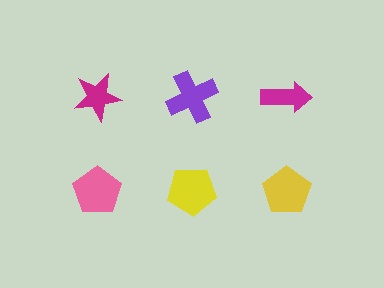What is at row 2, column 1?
A pink pentagon.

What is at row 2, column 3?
A yellow pentagon.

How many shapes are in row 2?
3 shapes.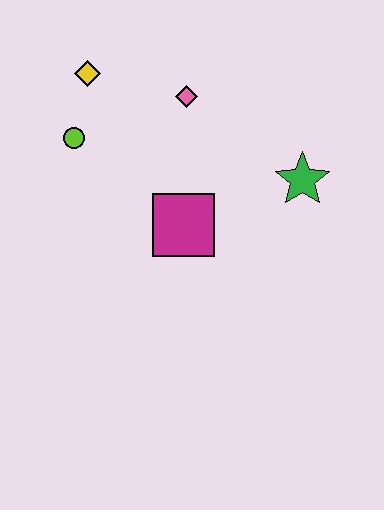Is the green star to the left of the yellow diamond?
No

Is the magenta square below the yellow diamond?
Yes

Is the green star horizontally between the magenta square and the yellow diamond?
No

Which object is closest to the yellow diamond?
The lime circle is closest to the yellow diamond.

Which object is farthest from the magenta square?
The yellow diamond is farthest from the magenta square.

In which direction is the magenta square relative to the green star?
The magenta square is to the left of the green star.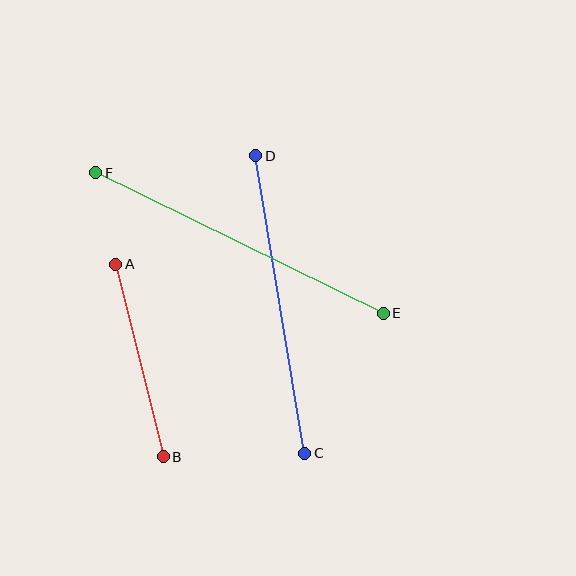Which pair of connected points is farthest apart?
Points E and F are farthest apart.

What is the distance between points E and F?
The distance is approximately 320 pixels.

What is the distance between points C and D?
The distance is approximately 301 pixels.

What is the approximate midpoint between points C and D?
The midpoint is at approximately (280, 305) pixels.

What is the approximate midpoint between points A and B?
The midpoint is at approximately (140, 360) pixels.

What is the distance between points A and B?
The distance is approximately 199 pixels.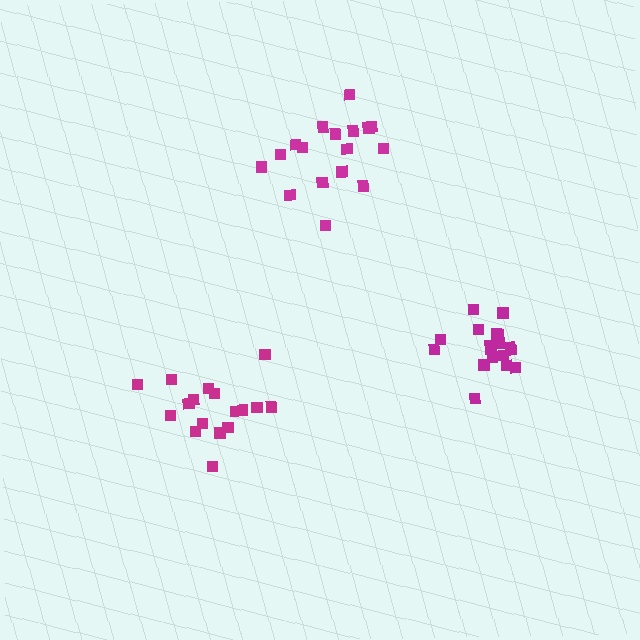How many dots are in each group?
Group 1: 17 dots, Group 2: 19 dots, Group 3: 17 dots (53 total).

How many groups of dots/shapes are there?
There are 3 groups.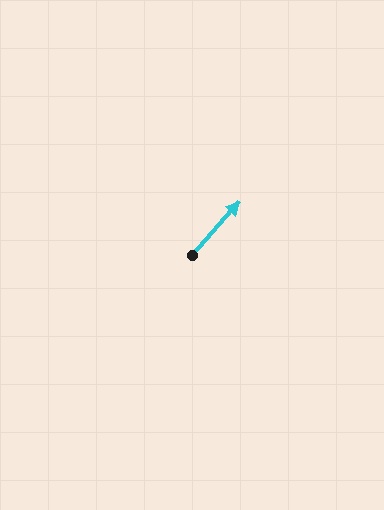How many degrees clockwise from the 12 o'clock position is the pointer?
Approximately 41 degrees.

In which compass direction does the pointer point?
Northeast.